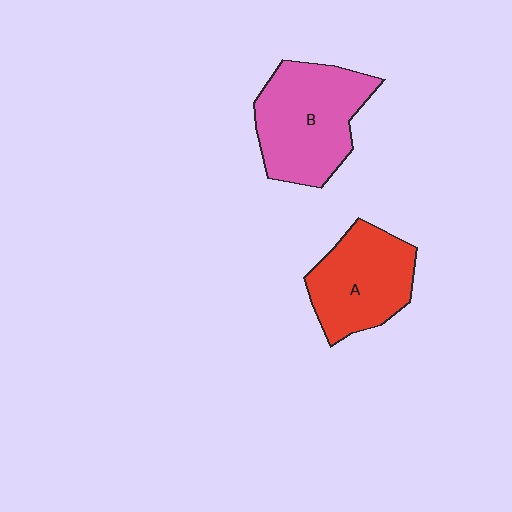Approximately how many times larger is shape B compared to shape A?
Approximately 1.2 times.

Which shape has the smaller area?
Shape A (red).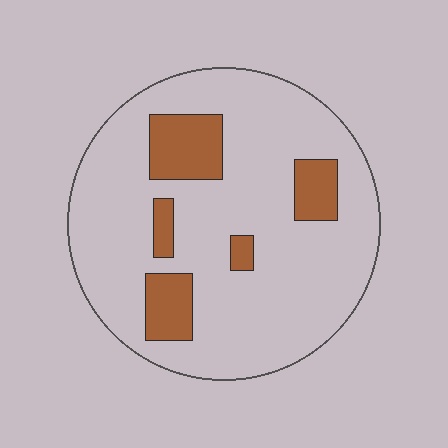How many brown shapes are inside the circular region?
5.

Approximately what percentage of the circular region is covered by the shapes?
Approximately 15%.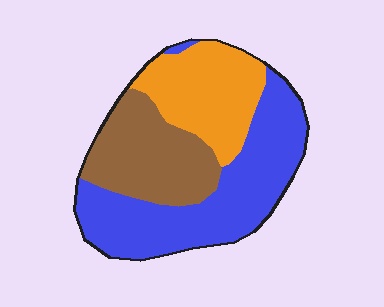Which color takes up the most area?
Blue, at roughly 45%.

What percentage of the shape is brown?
Brown takes up about one quarter (1/4) of the shape.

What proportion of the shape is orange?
Orange takes up about one quarter (1/4) of the shape.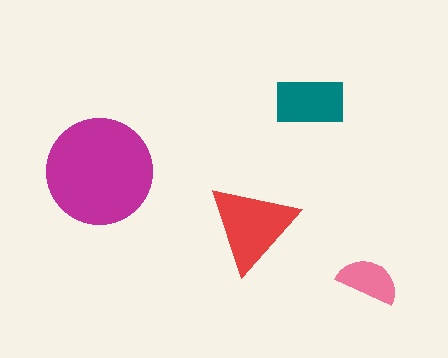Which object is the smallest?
The pink semicircle.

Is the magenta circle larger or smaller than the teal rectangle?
Larger.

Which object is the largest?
The magenta circle.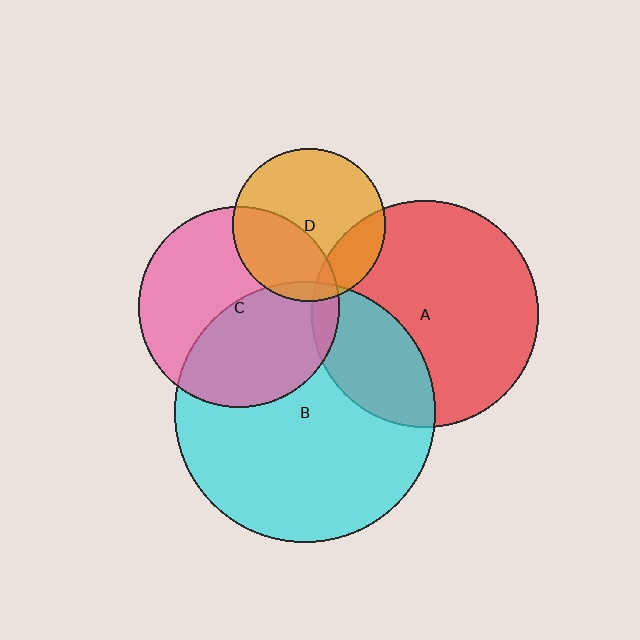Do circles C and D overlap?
Yes.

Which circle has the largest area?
Circle B (cyan).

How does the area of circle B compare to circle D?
Approximately 2.9 times.